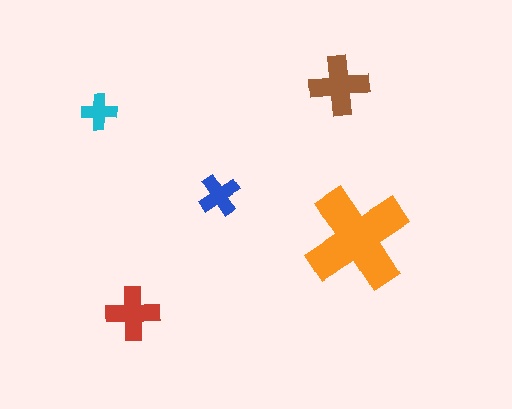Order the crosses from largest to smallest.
the orange one, the brown one, the red one, the blue one, the cyan one.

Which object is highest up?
The brown cross is topmost.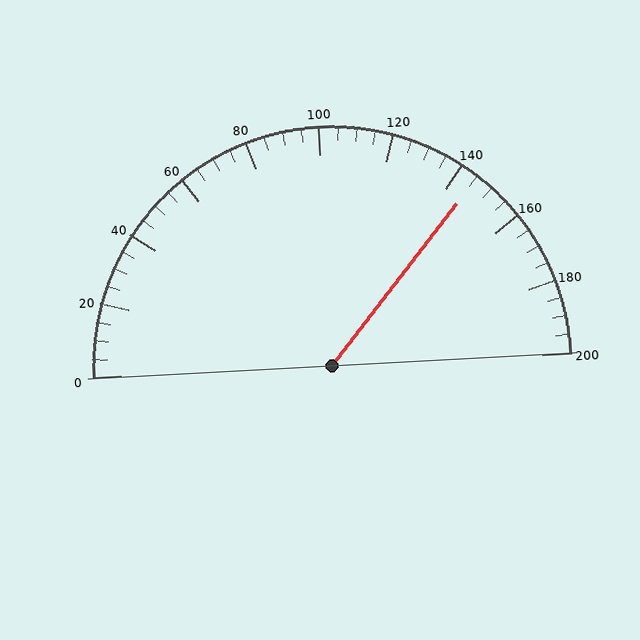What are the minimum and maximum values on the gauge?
The gauge ranges from 0 to 200.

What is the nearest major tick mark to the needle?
The nearest major tick mark is 140.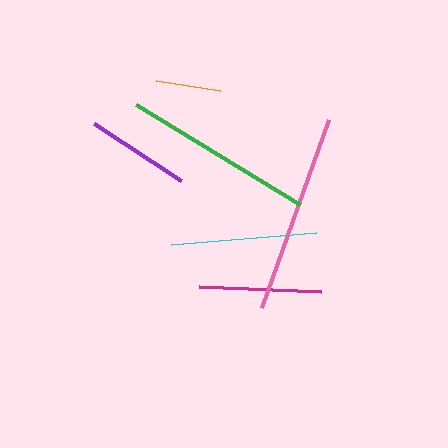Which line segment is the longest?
The pink line is the longest at approximately 200 pixels.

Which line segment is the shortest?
The orange line is the shortest at approximately 64 pixels.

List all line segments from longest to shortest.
From longest to shortest: pink, green, cyan, magenta, purple, orange.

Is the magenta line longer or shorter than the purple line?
The magenta line is longer than the purple line.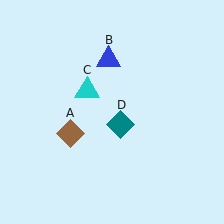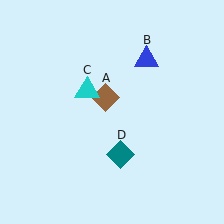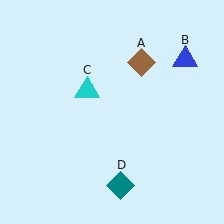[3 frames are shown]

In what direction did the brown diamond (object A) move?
The brown diamond (object A) moved up and to the right.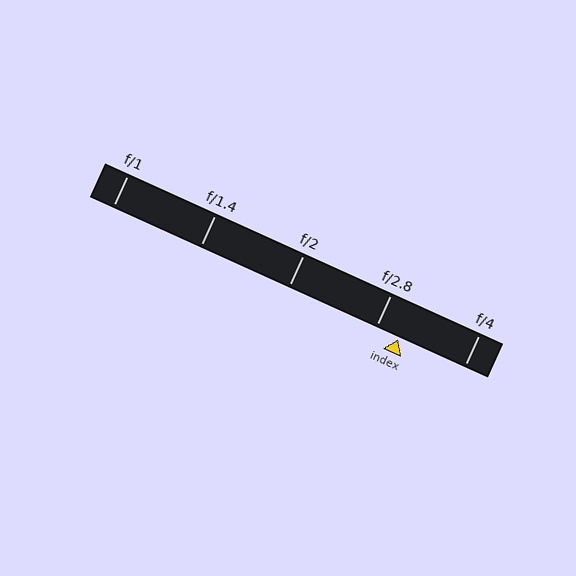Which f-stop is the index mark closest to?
The index mark is closest to f/2.8.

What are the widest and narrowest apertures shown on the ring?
The widest aperture shown is f/1 and the narrowest is f/4.